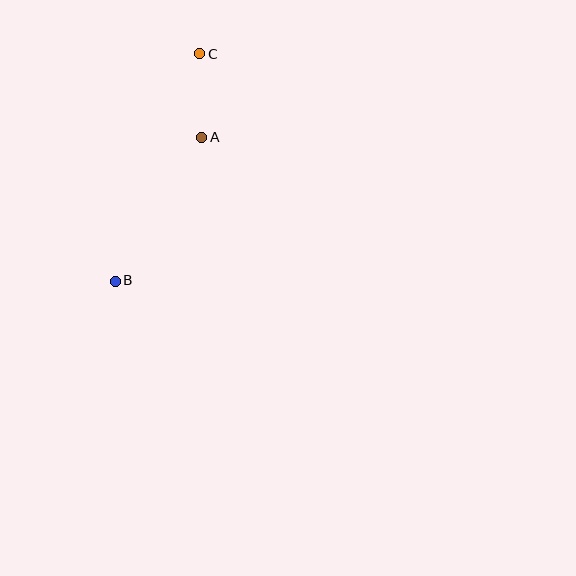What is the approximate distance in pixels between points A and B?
The distance between A and B is approximately 167 pixels.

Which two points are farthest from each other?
Points B and C are farthest from each other.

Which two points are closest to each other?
Points A and C are closest to each other.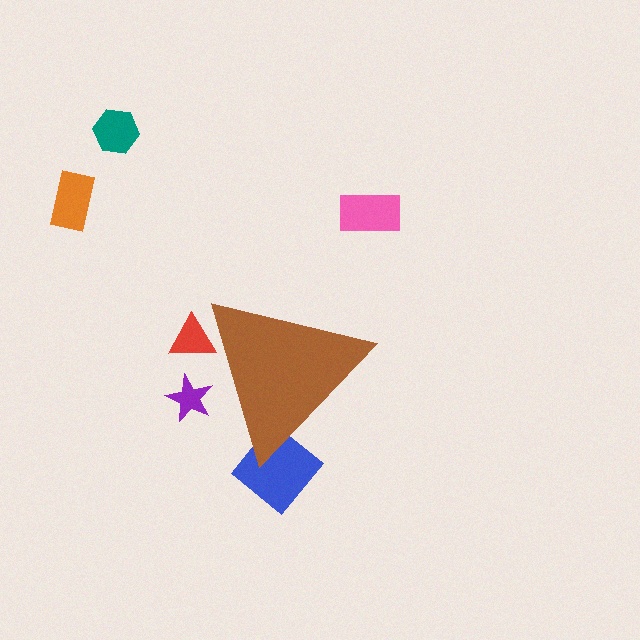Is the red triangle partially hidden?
Yes, the red triangle is partially hidden behind the brown triangle.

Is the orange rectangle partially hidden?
No, the orange rectangle is fully visible.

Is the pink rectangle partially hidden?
No, the pink rectangle is fully visible.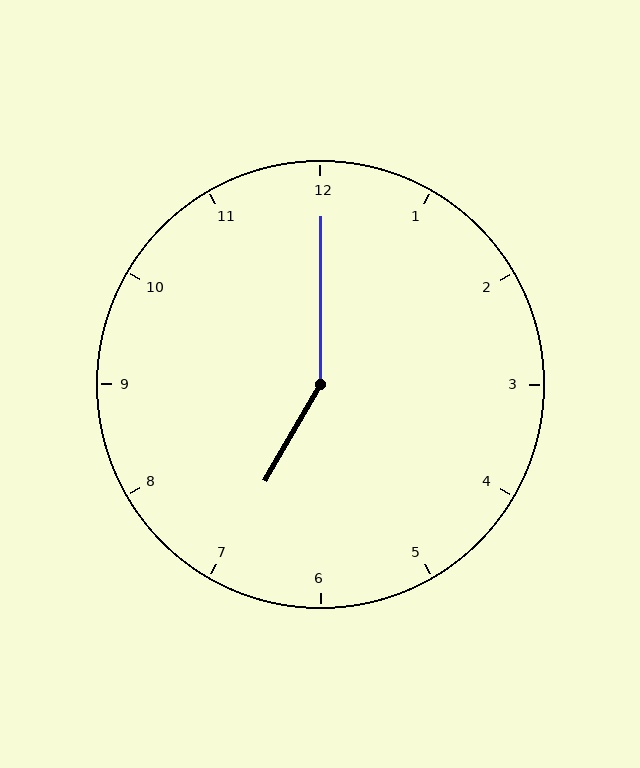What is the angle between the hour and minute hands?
Approximately 150 degrees.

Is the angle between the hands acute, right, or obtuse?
It is obtuse.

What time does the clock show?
7:00.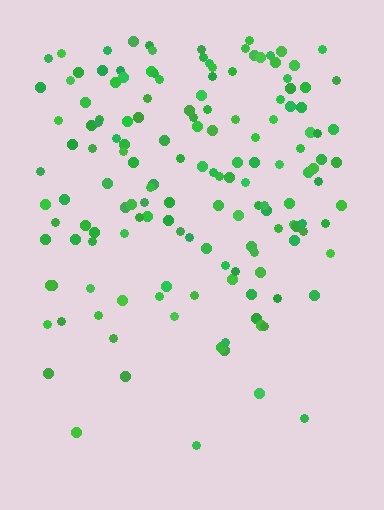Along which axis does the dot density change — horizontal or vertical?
Vertical.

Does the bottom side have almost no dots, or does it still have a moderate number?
Still a moderate number, just noticeably fewer than the top.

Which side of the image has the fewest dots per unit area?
The bottom.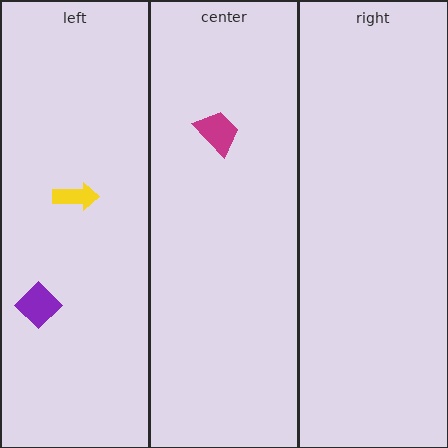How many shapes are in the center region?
1.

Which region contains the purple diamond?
The left region.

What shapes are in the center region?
The magenta trapezoid.